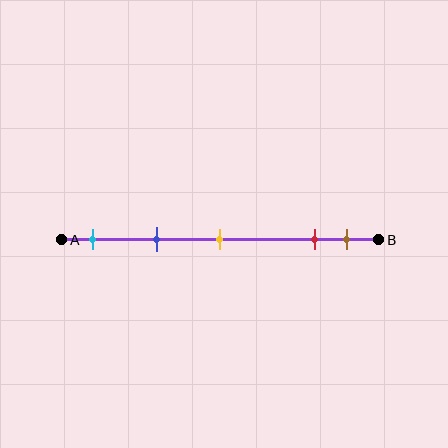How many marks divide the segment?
There are 5 marks dividing the segment.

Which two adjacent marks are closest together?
The red and brown marks are the closest adjacent pair.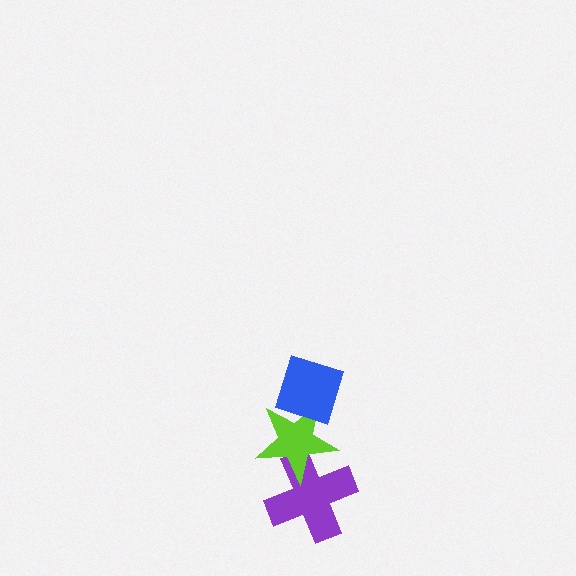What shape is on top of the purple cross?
The lime star is on top of the purple cross.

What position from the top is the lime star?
The lime star is 2nd from the top.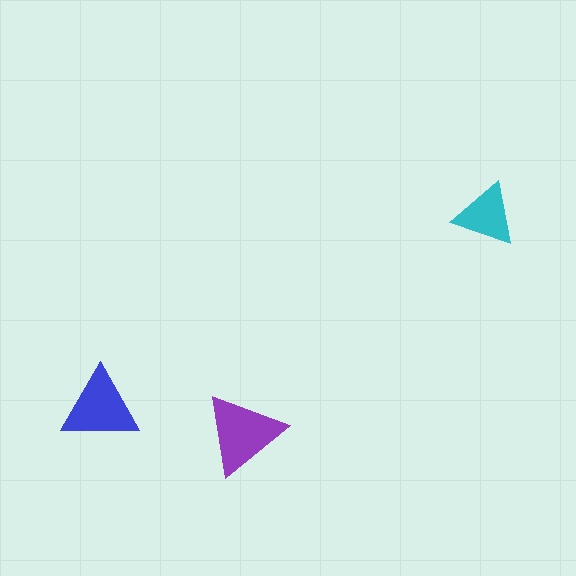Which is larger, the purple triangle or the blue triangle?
The purple one.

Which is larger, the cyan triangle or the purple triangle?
The purple one.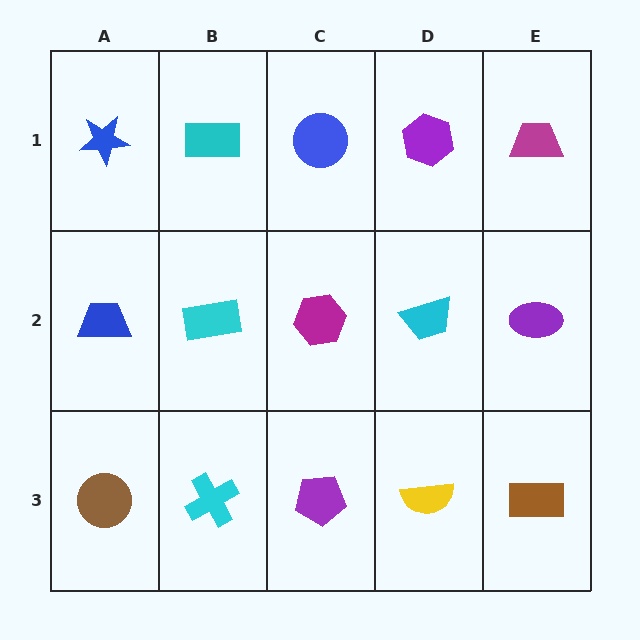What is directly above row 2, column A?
A blue star.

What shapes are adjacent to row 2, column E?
A magenta trapezoid (row 1, column E), a brown rectangle (row 3, column E), a cyan trapezoid (row 2, column D).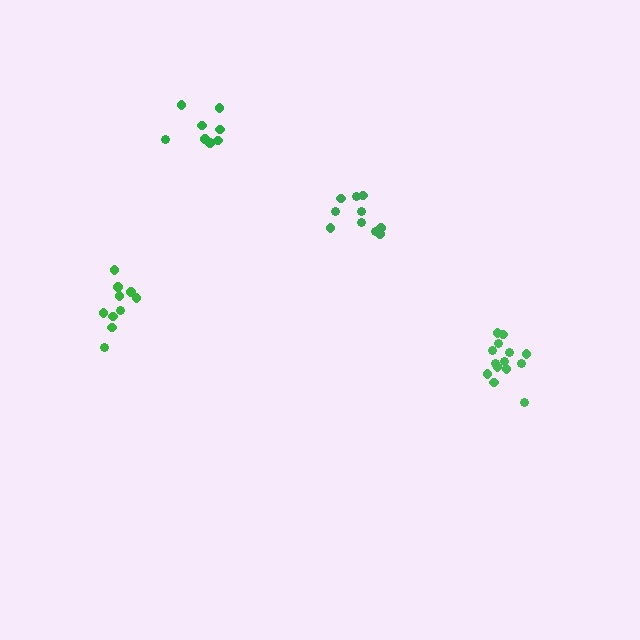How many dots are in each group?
Group 1: 14 dots, Group 2: 10 dots, Group 3: 10 dots, Group 4: 8 dots (42 total).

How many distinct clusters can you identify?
There are 4 distinct clusters.